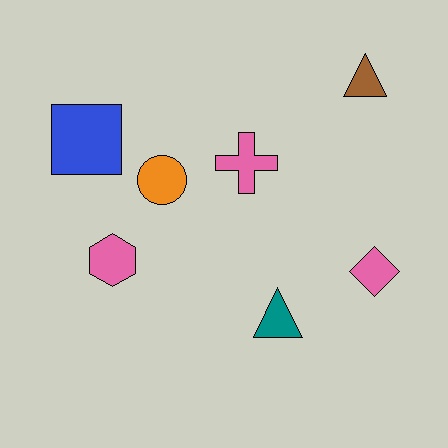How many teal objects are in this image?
There is 1 teal object.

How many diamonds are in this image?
There is 1 diamond.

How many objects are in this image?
There are 7 objects.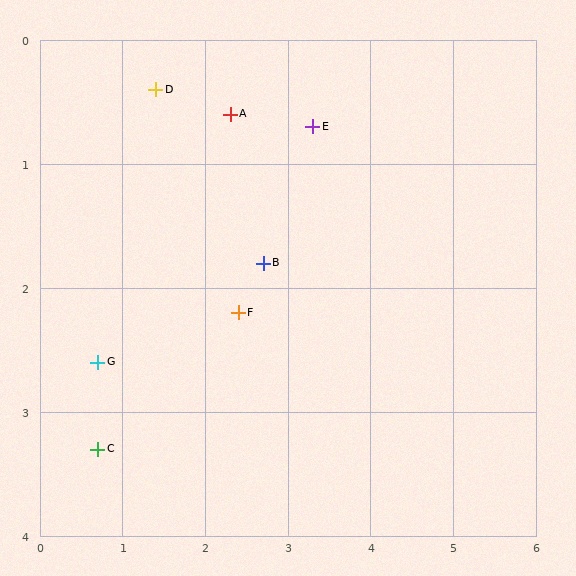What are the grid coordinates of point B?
Point B is at approximately (2.7, 1.8).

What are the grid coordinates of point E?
Point E is at approximately (3.3, 0.7).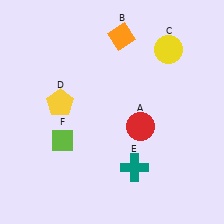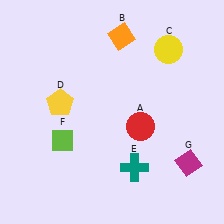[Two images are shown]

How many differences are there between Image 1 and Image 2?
There is 1 difference between the two images.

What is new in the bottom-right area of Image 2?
A magenta diamond (G) was added in the bottom-right area of Image 2.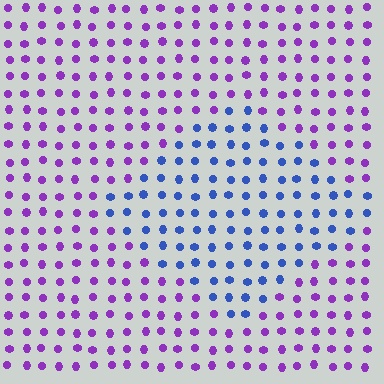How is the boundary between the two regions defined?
The boundary is defined purely by a slight shift in hue (about 56 degrees). Spacing, size, and orientation are identical on both sides.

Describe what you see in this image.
The image is filled with small purple elements in a uniform arrangement. A diamond-shaped region is visible where the elements are tinted to a slightly different hue, forming a subtle color boundary.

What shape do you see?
I see a diamond.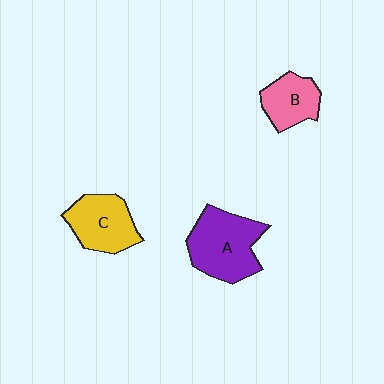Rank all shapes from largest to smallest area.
From largest to smallest: A (purple), C (yellow), B (pink).